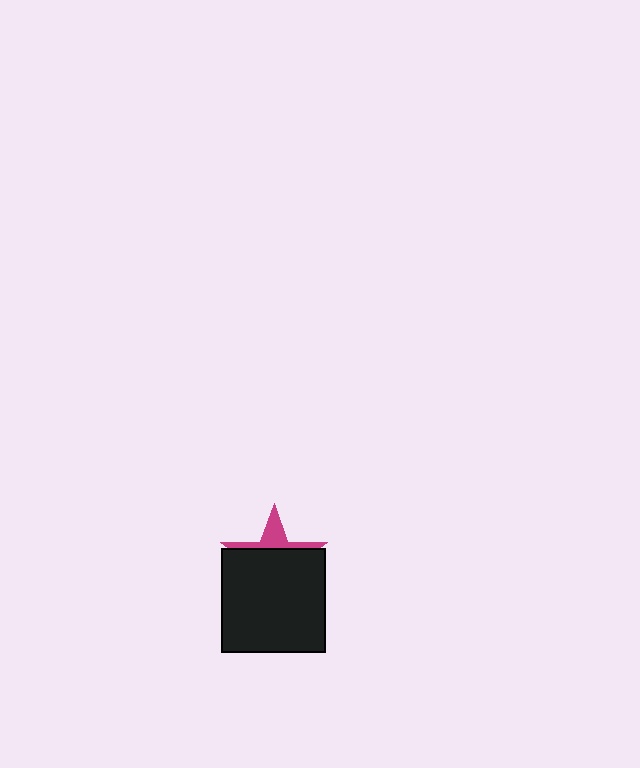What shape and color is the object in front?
The object in front is a black square.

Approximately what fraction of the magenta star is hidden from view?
Roughly 70% of the magenta star is hidden behind the black square.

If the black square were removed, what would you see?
You would see the complete magenta star.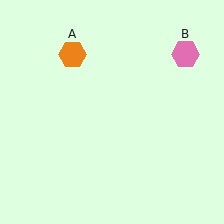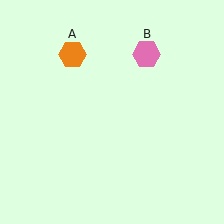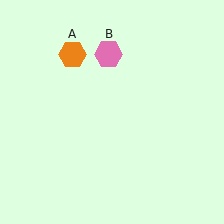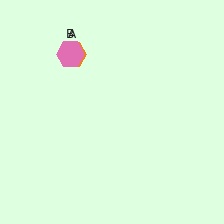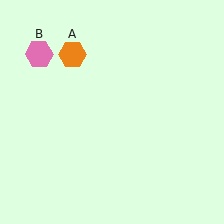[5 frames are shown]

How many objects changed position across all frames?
1 object changed position: pink hexagon (object B).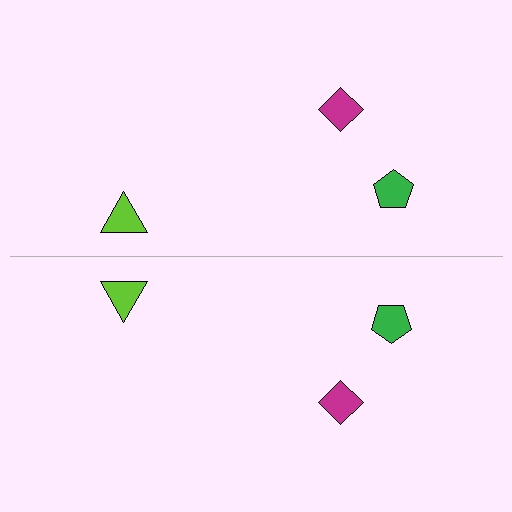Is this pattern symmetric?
Yes, this pattern has bilateral (reflection) symmetry.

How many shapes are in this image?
There are 6 shapes in this image.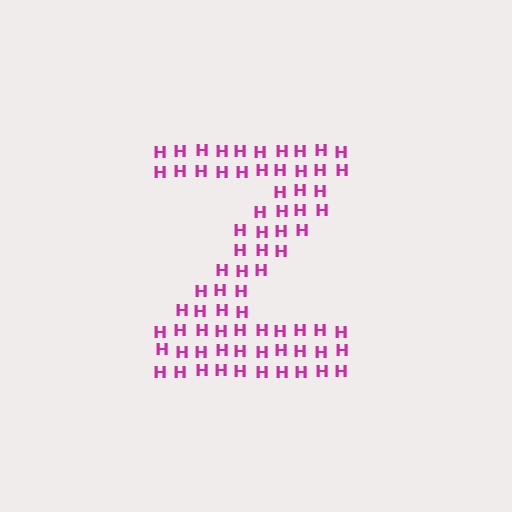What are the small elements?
The small elements are letter H's.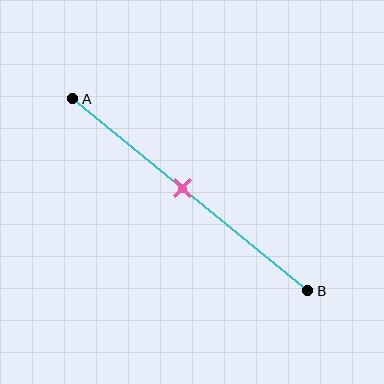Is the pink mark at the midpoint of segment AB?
No, the mark is at about 45% from A, not at the 50% midpoint.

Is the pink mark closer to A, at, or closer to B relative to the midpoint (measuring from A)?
The pink mark is closer to point A than the midpoint of segment AB.